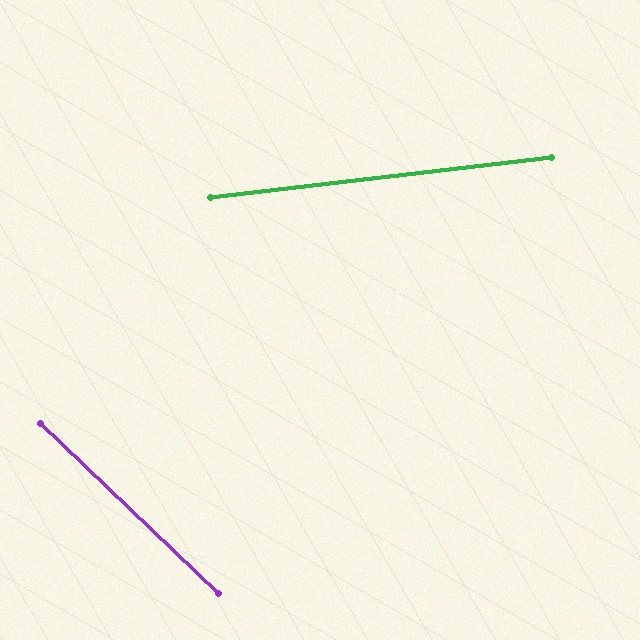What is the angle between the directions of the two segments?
Approximately 50 degrees.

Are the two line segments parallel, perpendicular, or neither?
Neither parallel nor perpendicular — they differ by about 50°.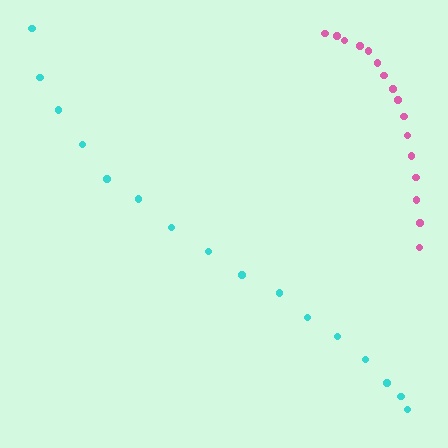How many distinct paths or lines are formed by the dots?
There are 2 distinct paths.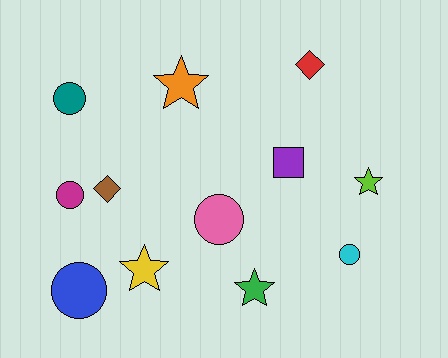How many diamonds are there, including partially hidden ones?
There are 2 diamonds.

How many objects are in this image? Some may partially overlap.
There are 12 objects.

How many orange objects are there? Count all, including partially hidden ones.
There is 1 orange object.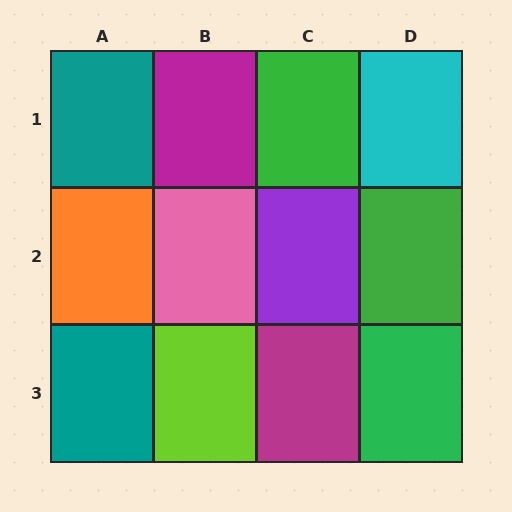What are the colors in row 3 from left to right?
Teal, lime, magenta, green.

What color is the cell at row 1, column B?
Magenta.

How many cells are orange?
1 cell is orange.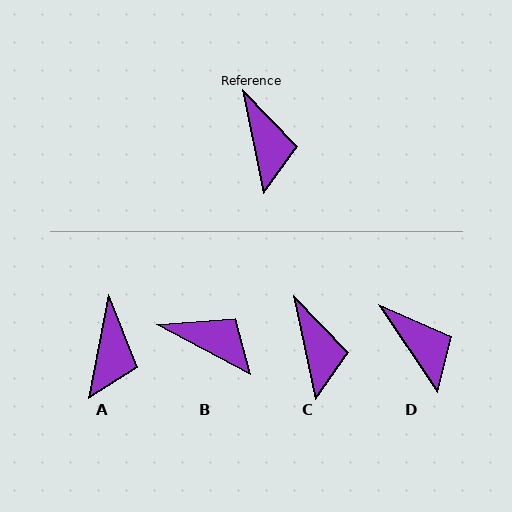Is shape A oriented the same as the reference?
No, it is off by about 22 degrees.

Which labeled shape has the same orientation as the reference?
C.